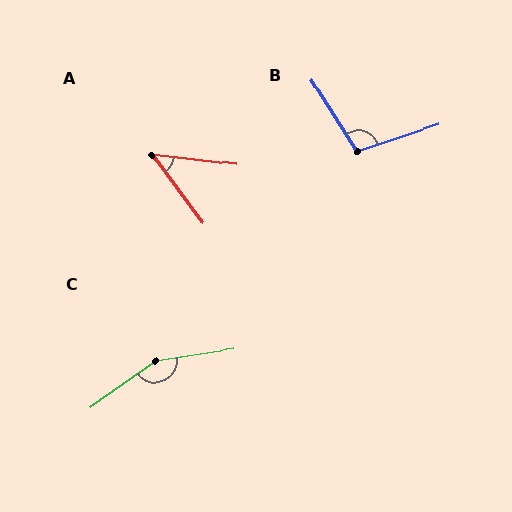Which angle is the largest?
C, at approximately 152 degrees.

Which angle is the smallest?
A, at approximately 47 degrees.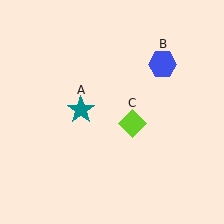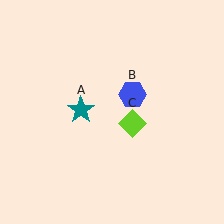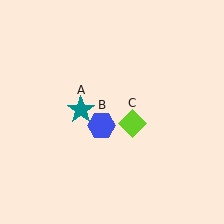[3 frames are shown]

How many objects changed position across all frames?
1 object changed position: blue hexagon (object B).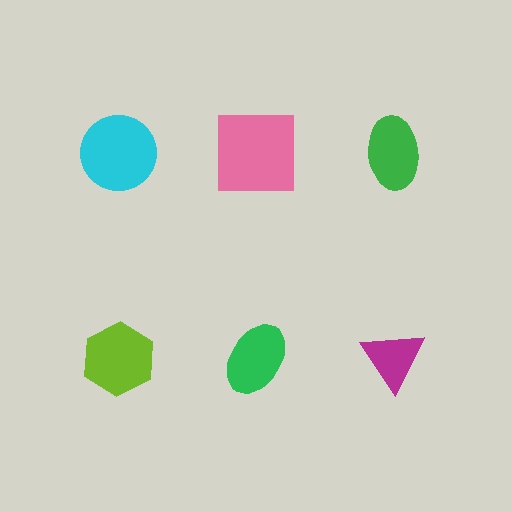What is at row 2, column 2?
A green ellipse.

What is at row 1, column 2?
A pink square.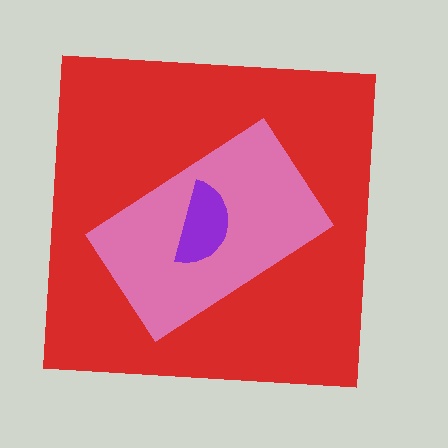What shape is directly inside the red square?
The pink rectangle.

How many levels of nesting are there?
3.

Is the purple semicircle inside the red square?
Yes.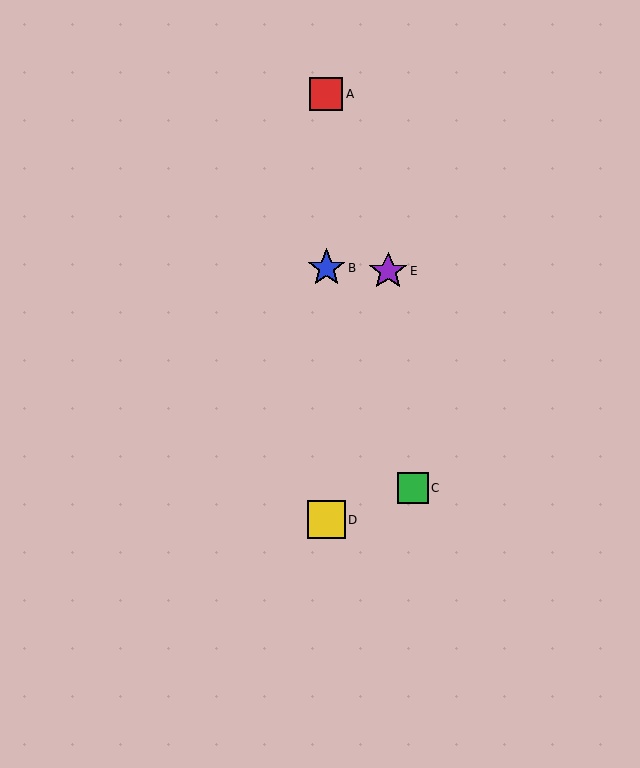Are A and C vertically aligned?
No, A is at x≈326 and C is at x≈413.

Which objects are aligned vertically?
Objects A, B, D are aligned vertically.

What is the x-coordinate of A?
Object A is at x≈326.